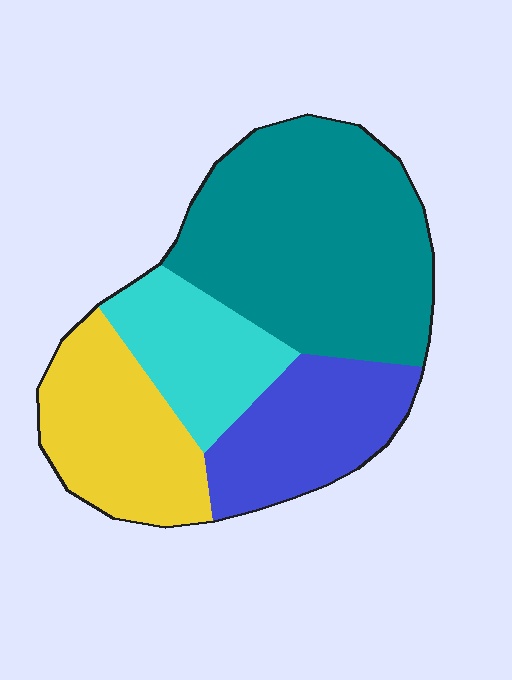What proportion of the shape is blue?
Blue takes up about one fifth (1/5) of the shape.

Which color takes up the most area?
Teal, at roughly 45%.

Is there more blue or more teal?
Teal.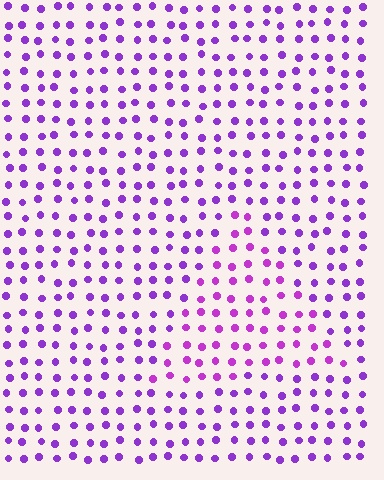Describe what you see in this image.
The image is filled with small purple elements in a uniform arrangement. A triangle-shaped region is visible where the elements are tinted to a slightly different hue, forming a subtle color boundary.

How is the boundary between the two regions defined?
The boundary is defined purely by a slight shift in hue (about 21 degrees). Spacing, size, and orientation are identical on both sides.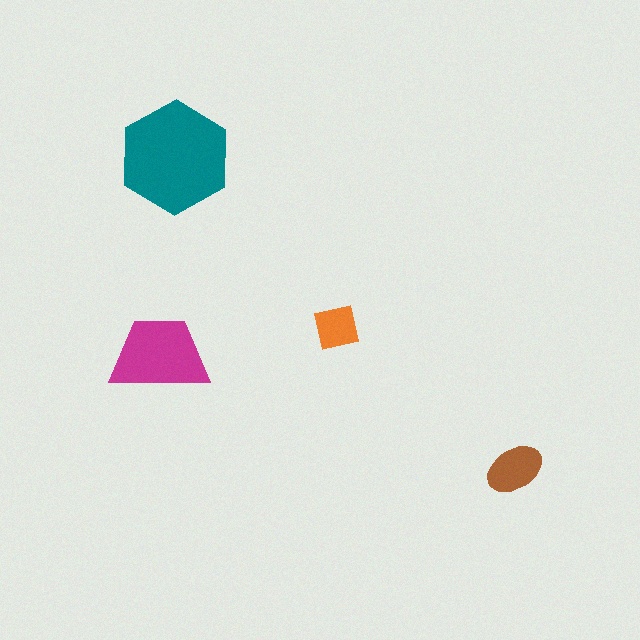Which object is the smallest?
The orange square.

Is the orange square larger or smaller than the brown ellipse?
Smaller.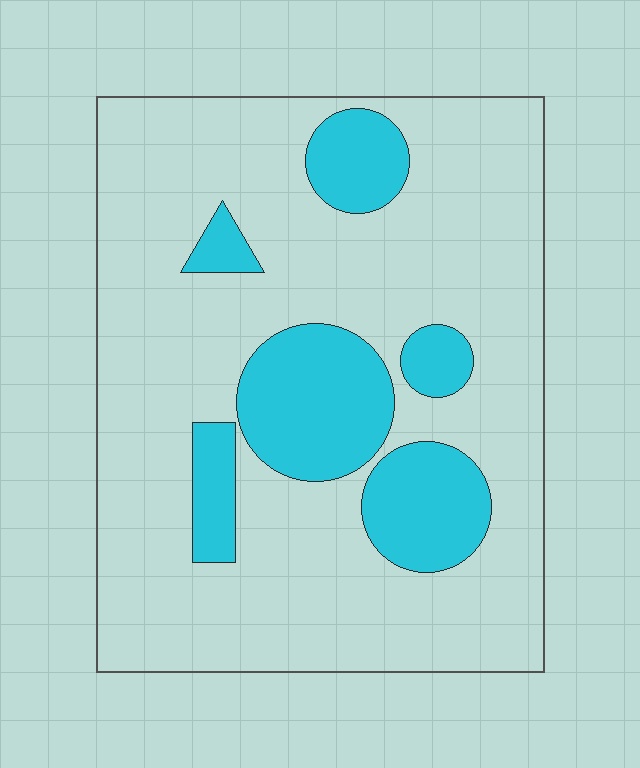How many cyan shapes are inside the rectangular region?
6.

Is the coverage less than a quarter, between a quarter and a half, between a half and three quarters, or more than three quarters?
Less than a quarter.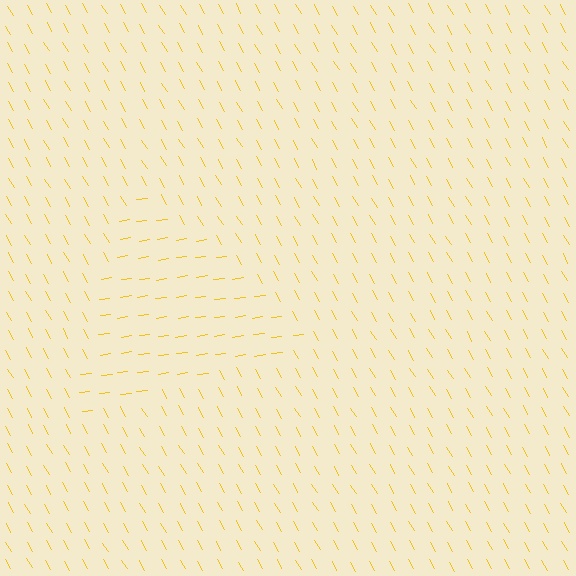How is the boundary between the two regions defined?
The boundary is defined purely by a change in line orientation (approximately 68 degrees difference). All lines are the same color and thickness.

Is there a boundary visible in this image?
Yes, there is a texture boundary formed by a change in line orientation.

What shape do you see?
I see a triangle.